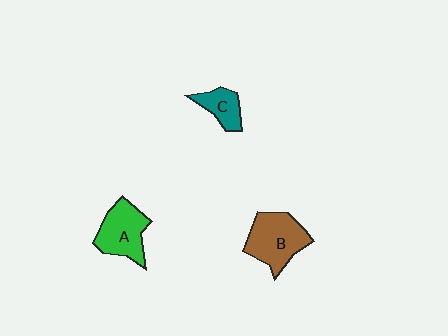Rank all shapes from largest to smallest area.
From largest to smallest: B (brown), A (green), C (teal).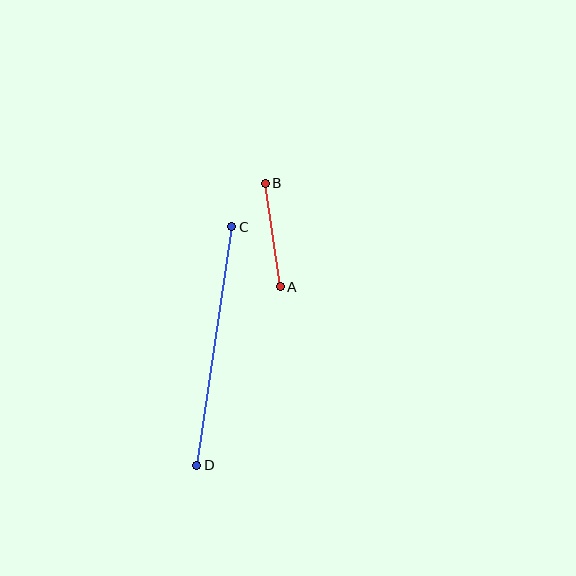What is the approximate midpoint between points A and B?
The midpoint is at approximately (273, 235) pixels.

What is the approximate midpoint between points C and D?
The midpoint is at approximately (214, 346) pixels.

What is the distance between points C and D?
The distance is approximately 241 pixels.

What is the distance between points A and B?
The distance is approximately 105 pixels.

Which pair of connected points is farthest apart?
Points C and D are farthest apart.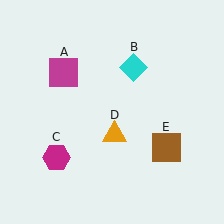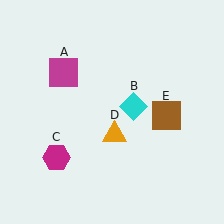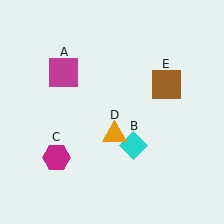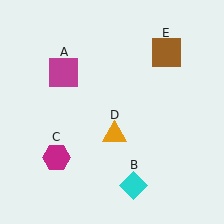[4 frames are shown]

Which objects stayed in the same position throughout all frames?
Magenta square (object A) and magenta hexagon (object C) and orange triangle (object D) remained stationary.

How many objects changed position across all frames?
2 objects changed position: cyan diamond (object B), brown square (object E).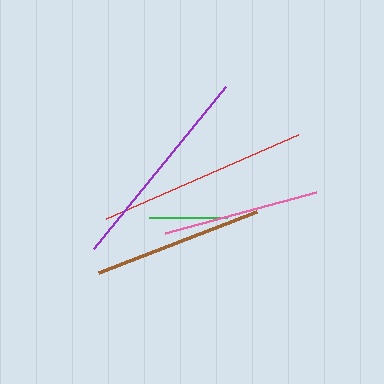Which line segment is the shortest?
The green line is the shortest at approximately 79 pixels.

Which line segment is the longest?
The red line is the longest at approximately 210 pixels.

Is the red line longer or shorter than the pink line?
The red line is longer than the pink line.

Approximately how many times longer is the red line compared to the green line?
The red line is approximately 2.7 times the length of the green line.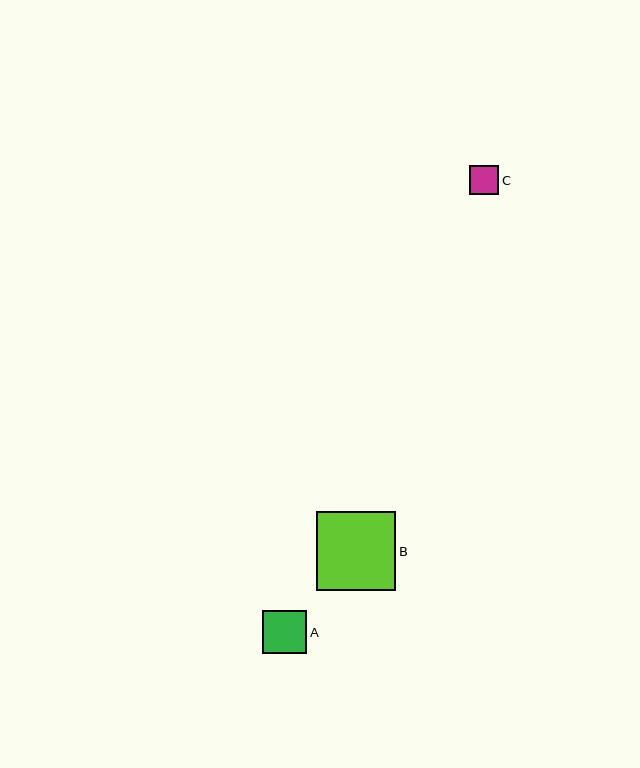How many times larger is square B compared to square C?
Square B is approximately 2.7 times the size of square C.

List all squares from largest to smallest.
From largest to smallest: B, A, C.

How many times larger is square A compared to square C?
Square A is approximately 1.5 times the size of square C.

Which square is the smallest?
Square C is the smallest with a size of approximately 29 pixels.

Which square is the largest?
Square B is the largest with a size of approximately 79 pixels.